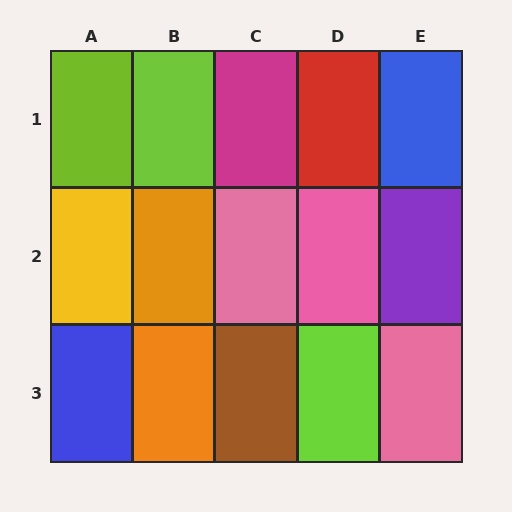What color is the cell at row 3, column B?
Orange.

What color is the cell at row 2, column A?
Yellow.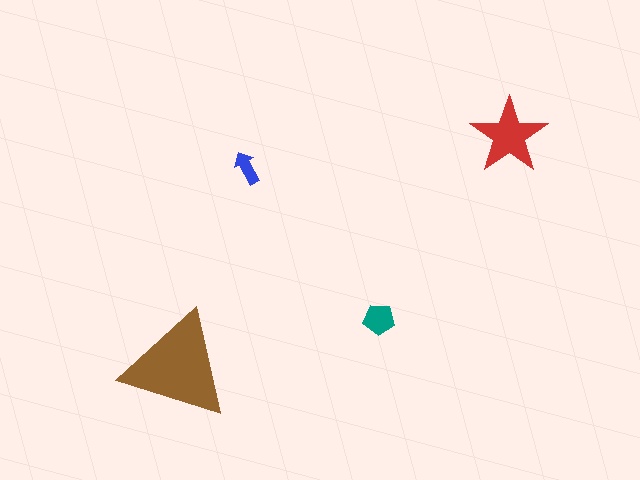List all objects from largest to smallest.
The brown triangle, the red star, the teal pentagon, the blue arrow.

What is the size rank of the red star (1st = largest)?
2nd.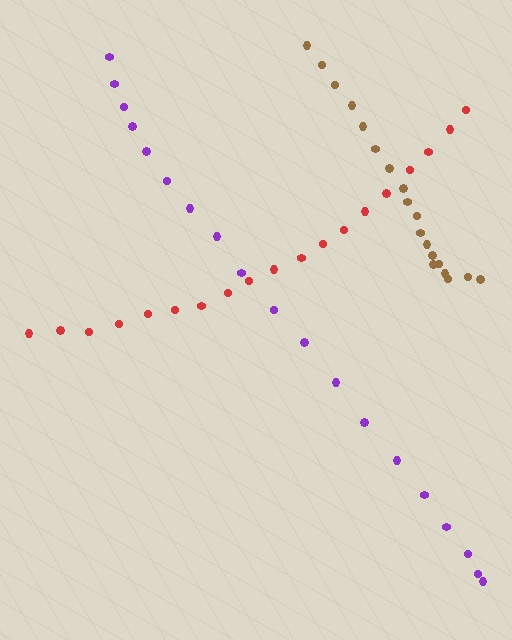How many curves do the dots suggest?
There are 3 distinct paths.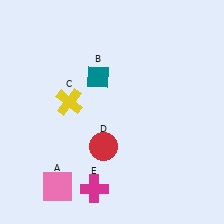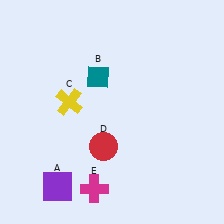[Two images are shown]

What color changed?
The square (A) changed from pink in Image 1 to purple in Image 2.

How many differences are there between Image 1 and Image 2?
There is 1 difference between the two images.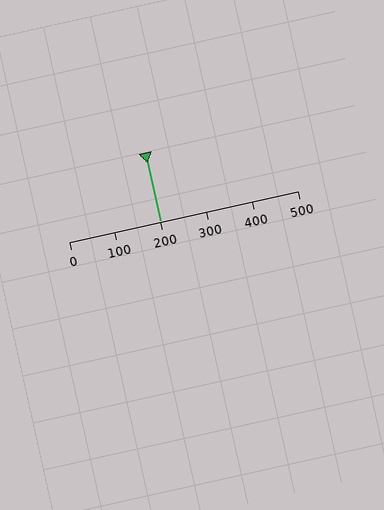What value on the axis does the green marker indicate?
The marker indicates approximately 200.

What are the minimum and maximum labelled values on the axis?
The axis runs from 0 to 500.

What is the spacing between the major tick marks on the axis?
The major ticks are spaced 100 apart.